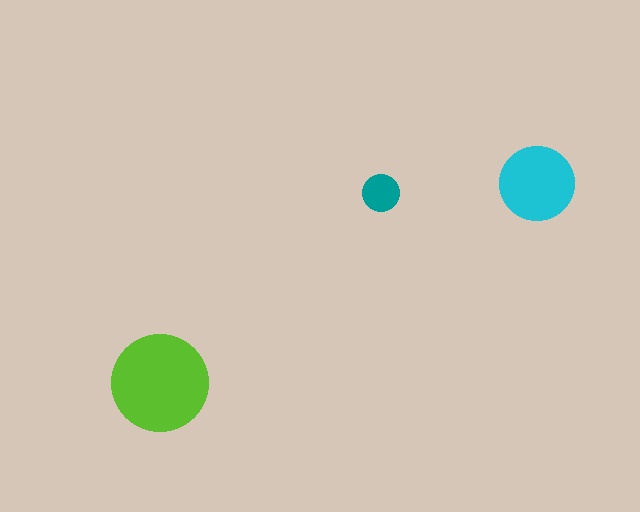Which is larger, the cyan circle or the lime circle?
The lime one.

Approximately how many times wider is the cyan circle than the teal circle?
About 2 times wider.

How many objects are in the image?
There are 3 objects in the image.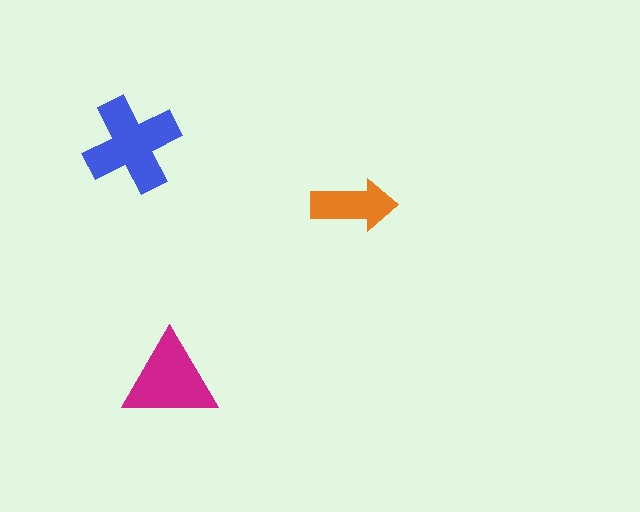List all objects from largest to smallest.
The blue cross, the magenta triangle, the orange arrow.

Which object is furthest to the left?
The blue cross is leftmost.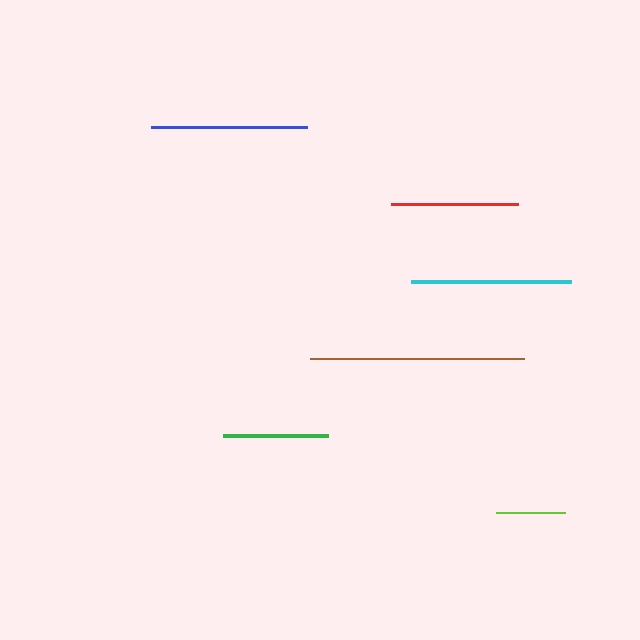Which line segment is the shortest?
The lime line is the shortest at approximately 69 pixels.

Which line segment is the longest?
The brown line is the longest at approximately 214 pixels.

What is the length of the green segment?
The green segment is approximately 106 pixels long.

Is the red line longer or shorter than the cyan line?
The cyan line is longer than the red line.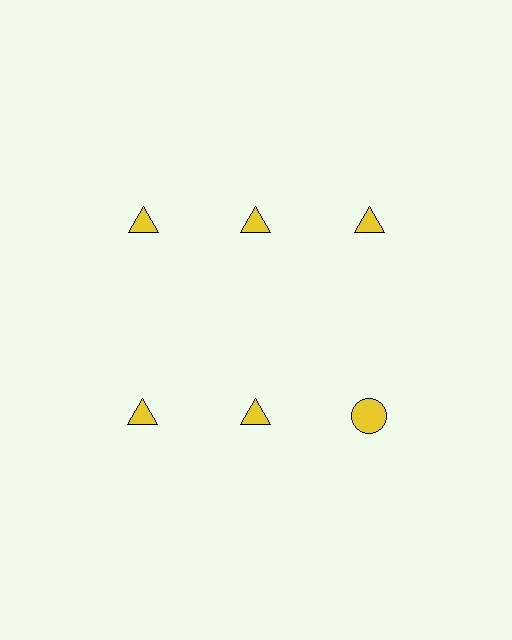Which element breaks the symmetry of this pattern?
The yellow circle in the second row, center column breaks the symmetry. All other shapes are yellow triangles.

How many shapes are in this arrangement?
There are 6 shapes arranged in a grid pattern.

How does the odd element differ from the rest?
It has a different shape: circle instead of triangle.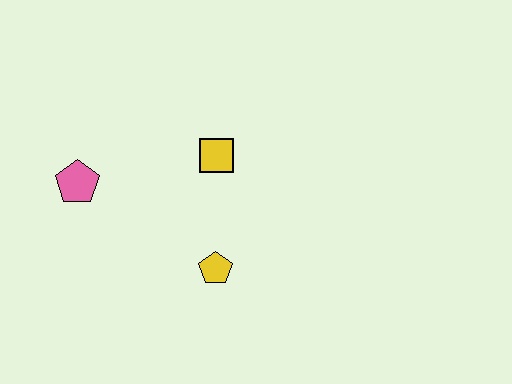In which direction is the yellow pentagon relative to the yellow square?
The yellow pentagon is below the yellow square.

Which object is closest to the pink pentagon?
The yellow square is closest to the pink pentagon.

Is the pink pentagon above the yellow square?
No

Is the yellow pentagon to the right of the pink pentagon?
Yes